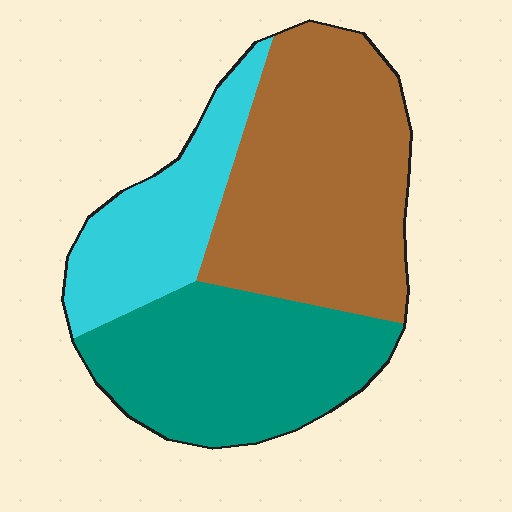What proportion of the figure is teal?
Teal covers around 35% of the figure.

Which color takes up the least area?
Cyan, at roughly 20%.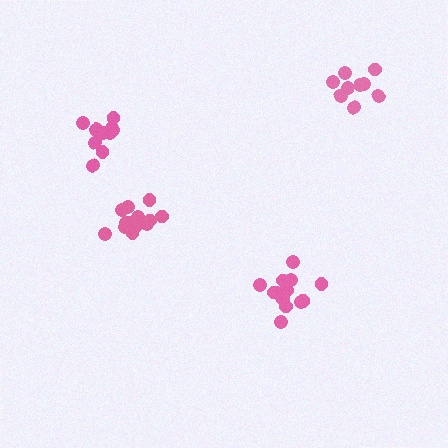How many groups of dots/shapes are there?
There are 4 groups.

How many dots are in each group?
Group 1: 14 dots, Group 2: 9 dots, Group 3: 14 dots, Group 4: 10 dots (47 total).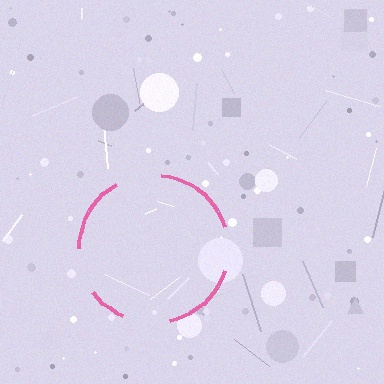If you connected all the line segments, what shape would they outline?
They would outline a circle.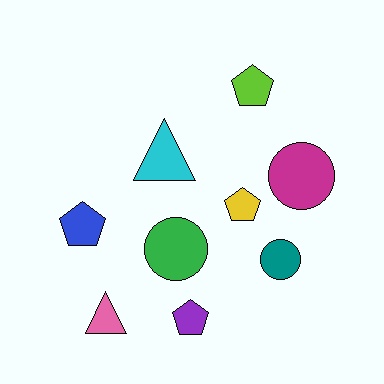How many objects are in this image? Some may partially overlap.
There are 9 objects.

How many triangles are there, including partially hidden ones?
There are 2 triangles.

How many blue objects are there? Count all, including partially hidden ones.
There is 1 blue object.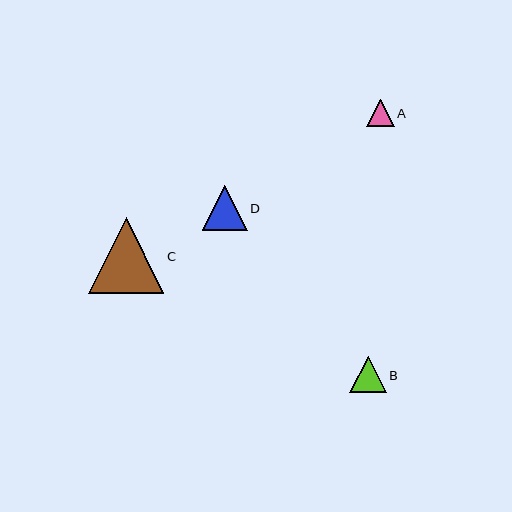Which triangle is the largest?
Triangle C is the largest with a size of approximately 76 pixels.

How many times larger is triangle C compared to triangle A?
Triangle C is approximately 2.8 times the size of triangle A.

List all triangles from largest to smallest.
From largest to smallest: C, D, B, A.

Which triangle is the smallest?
Triangle A is the smallest with a size of approximately 27 pixels.